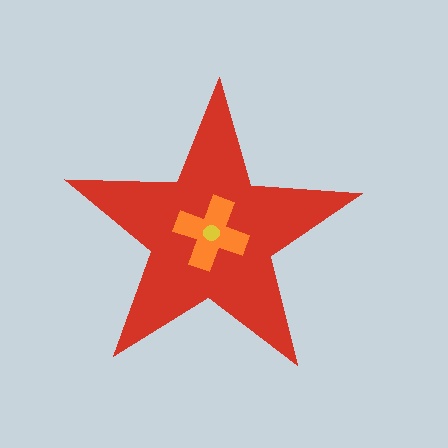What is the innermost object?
The yellow circle.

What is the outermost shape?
The red star.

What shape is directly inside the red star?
The orange cross.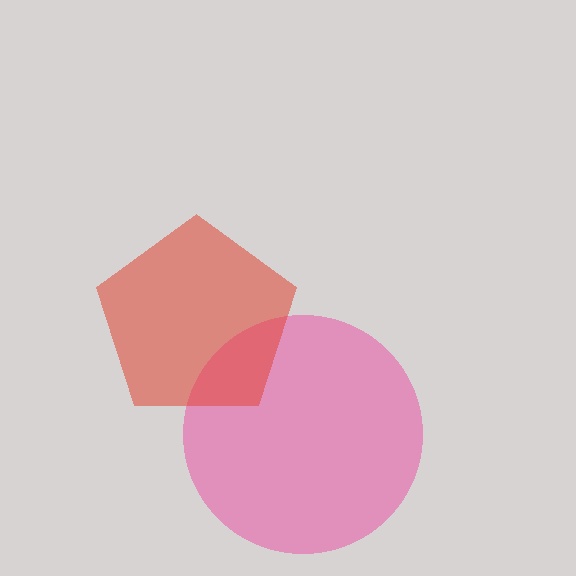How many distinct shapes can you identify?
There are 2 distinct shapes: a pink circle, a red pentagon.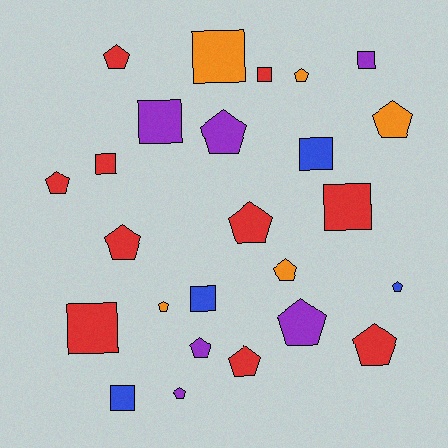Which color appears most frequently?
Red, with 10 objects.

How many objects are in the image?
There are 25 objects.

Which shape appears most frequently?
Pentagon, with 15 objects.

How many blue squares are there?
There are 3 blue squares.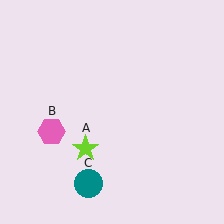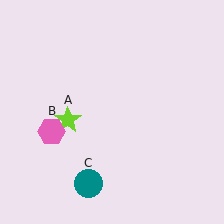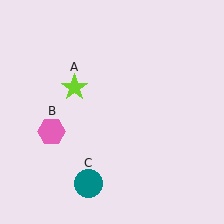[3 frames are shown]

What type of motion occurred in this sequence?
The lime star (object A) rotated clockwise around the center of the scene.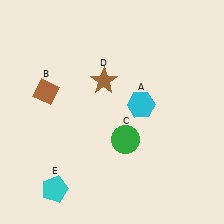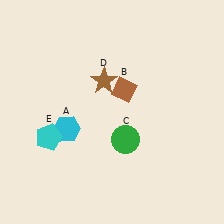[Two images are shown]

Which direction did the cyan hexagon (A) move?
The cyan hexagon (A) moved left.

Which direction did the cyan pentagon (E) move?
The cyan pentagon (E) moved up.